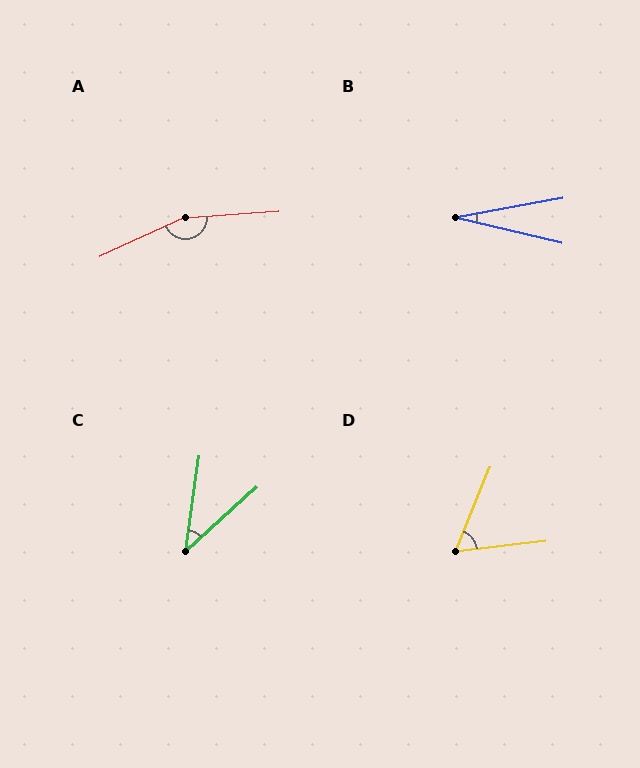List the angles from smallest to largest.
B (24°), C (40°), D (61°), A (159°).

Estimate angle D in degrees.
Approximately 61 degrees.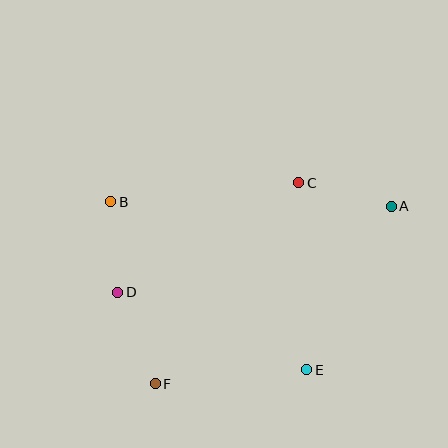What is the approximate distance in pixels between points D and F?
The distance between D and F is approximately 99 pixels.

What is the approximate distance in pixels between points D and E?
The distance between D and E is approximately 204 pixels.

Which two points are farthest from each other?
Points A and F are farthest from each other.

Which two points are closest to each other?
Points B and D are closest to each other.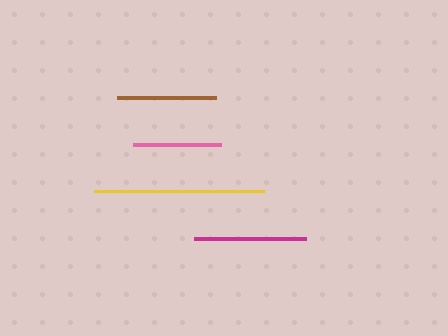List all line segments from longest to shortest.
From longest to shortest: yellow, magenta, brown, pink.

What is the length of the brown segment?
The brown segment is approximately 99 pixels long.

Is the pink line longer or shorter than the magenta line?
The magenta line is longer than the pink line.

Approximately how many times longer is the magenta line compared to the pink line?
The magenta line is approximately 1.3 times the length of the pink line.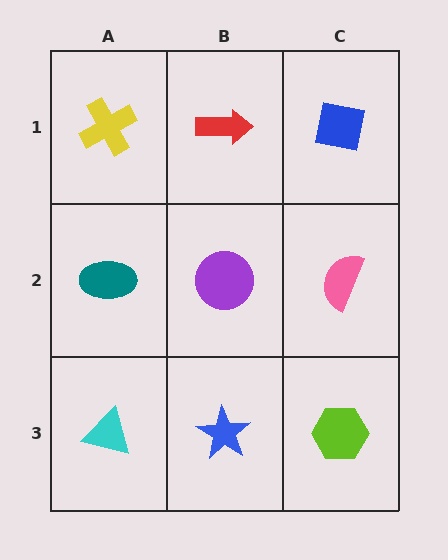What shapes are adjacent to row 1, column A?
A teal ellipse (row 2, column A), a red arrow (row 1, column B).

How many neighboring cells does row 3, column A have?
2.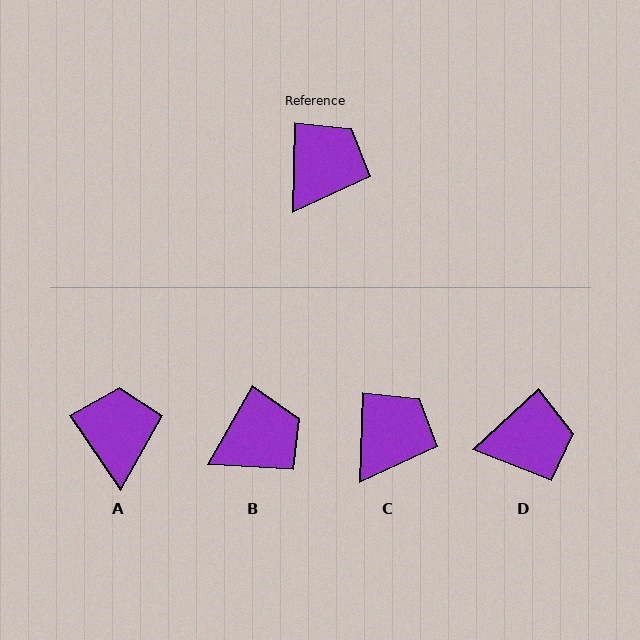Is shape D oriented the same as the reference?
No, it is off by about 46 degrees.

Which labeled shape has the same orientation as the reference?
C.